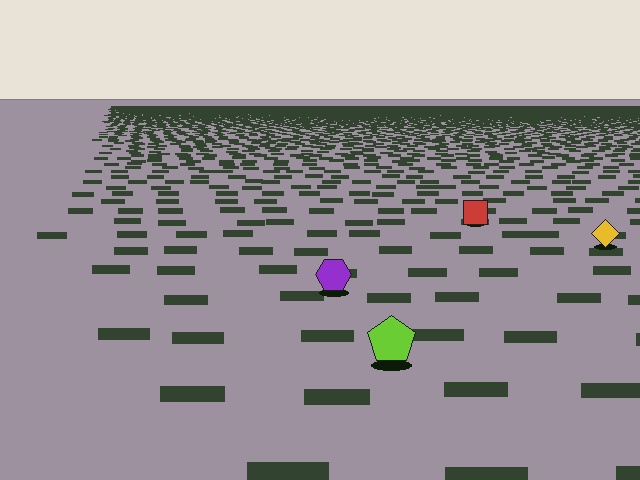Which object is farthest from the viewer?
The red square is farthest from the viewer. It appears smaller and the ground texture around it is denser.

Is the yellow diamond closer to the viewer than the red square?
Yes. The yellow diamond is closer — you can tell from the texture gradient: the ground texture is coarser near it.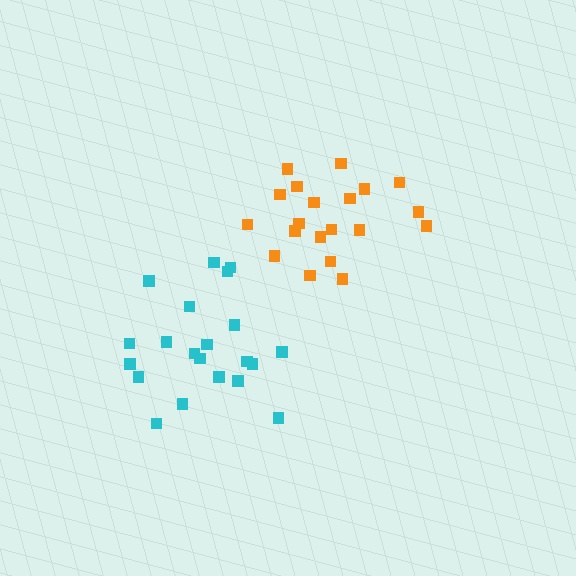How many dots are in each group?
Group 1: 21 dots, Group 2: 20 dots (41 total).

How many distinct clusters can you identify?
There are 2 distinct clusters.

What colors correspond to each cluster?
The clusters are colored: cyan, orange.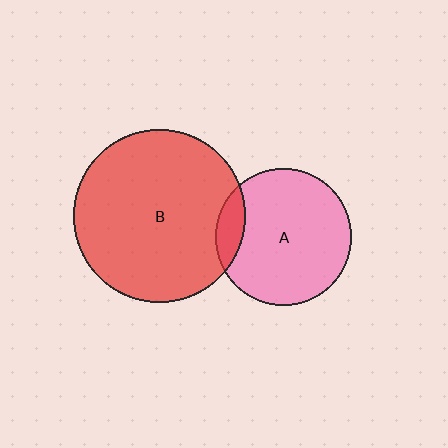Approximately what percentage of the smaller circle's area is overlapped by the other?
Approximately 10%.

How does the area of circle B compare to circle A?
Approximately 1.6 times.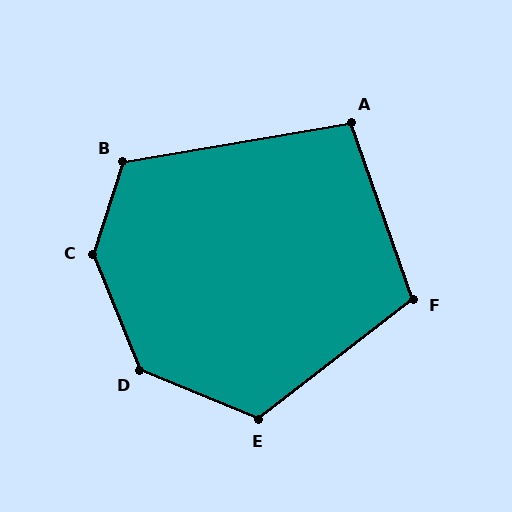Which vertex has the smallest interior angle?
A, at approximately 100 degrees.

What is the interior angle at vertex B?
Approximately 117 degrees (obtuse).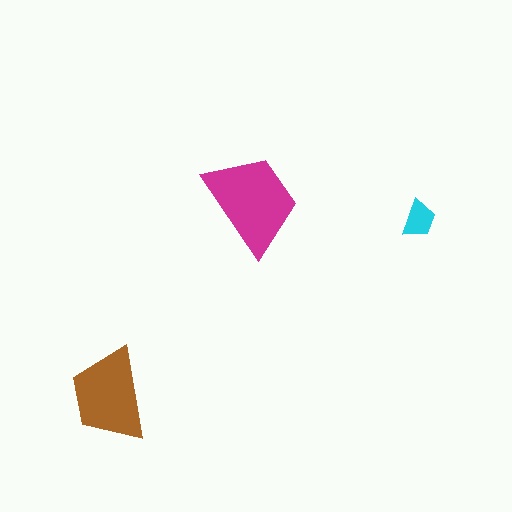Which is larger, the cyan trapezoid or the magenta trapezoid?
The magenta one.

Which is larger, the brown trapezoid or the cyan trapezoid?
The brown one.